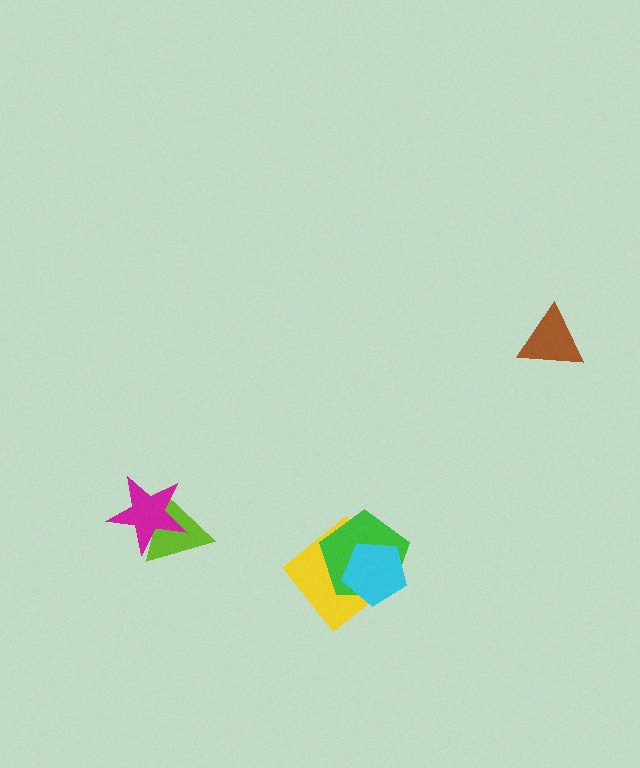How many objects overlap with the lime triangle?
1 object overlaps with the lime triangle.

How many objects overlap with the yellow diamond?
2 objects overlap with the yellow diamond.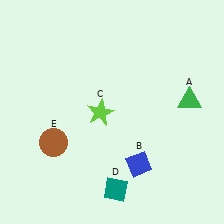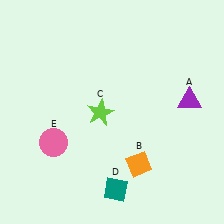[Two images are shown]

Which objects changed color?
A changed from green to purple. B changed from blue to orange. E changed from brown to pink.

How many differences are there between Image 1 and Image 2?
There are 3 differences between the two images.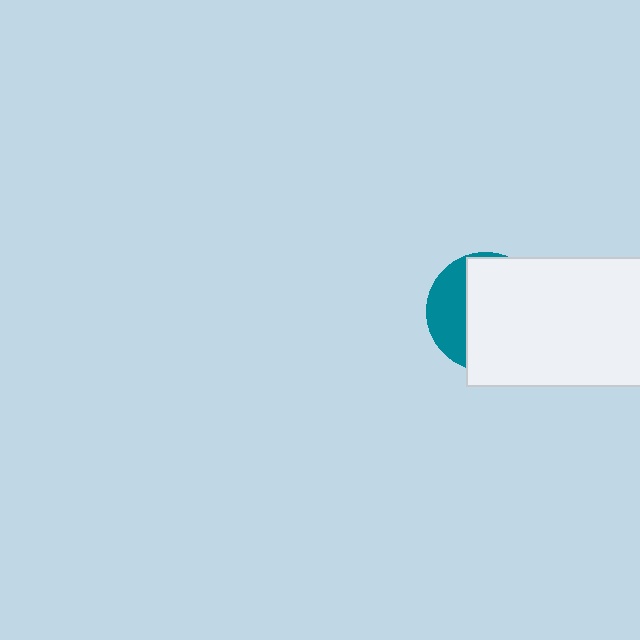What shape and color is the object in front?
The object in front is a white rectangle.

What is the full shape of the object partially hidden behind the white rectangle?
The partially hidden object is a teal circle.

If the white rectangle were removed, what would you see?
You would see the complete teal circle.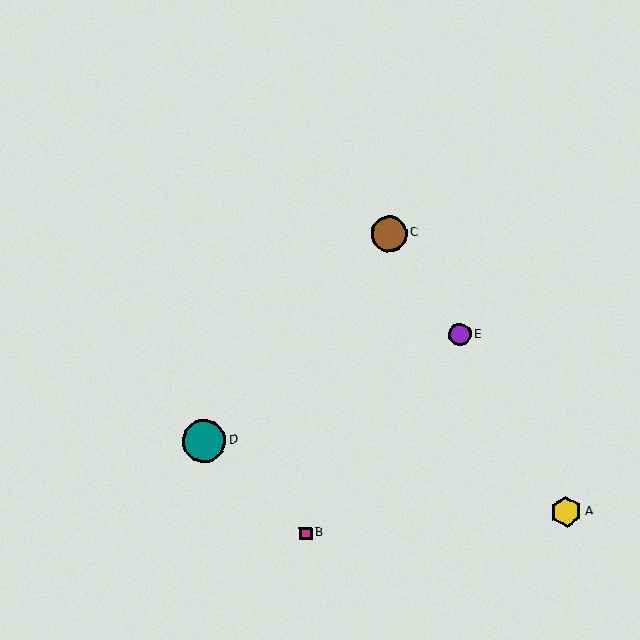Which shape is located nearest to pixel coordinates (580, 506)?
The yellow hexagon (labeled A) at (566, 512) is nearest to that location.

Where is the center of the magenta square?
The center of the magenta square is at (306, 533).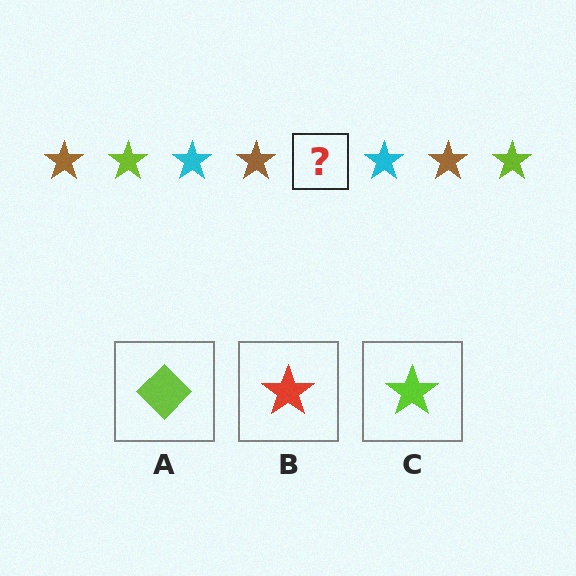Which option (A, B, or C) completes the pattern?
C.